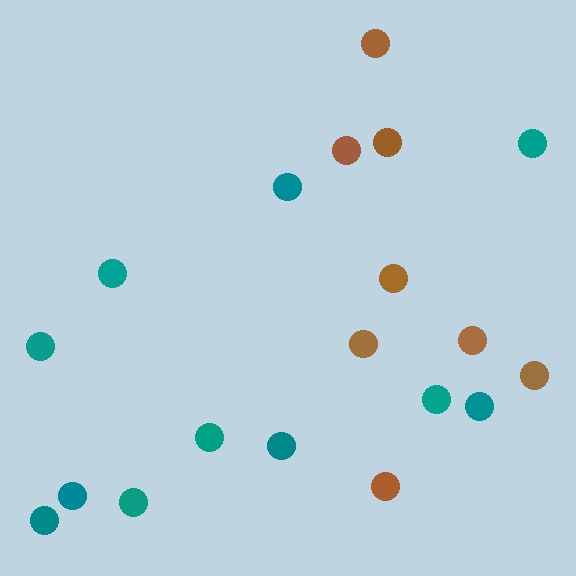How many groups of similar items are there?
There are 2 groups: one group of teal circles (11) and one group of brown circles (8).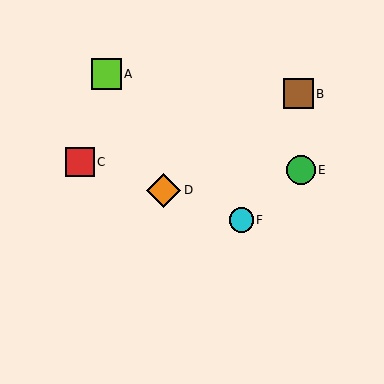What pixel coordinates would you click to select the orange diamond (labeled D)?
Click at (164, 190) to select the orange diamond D.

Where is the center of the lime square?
The center of the lime square is at (106, 74).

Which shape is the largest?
The orange diamond (labeled D) is the largest.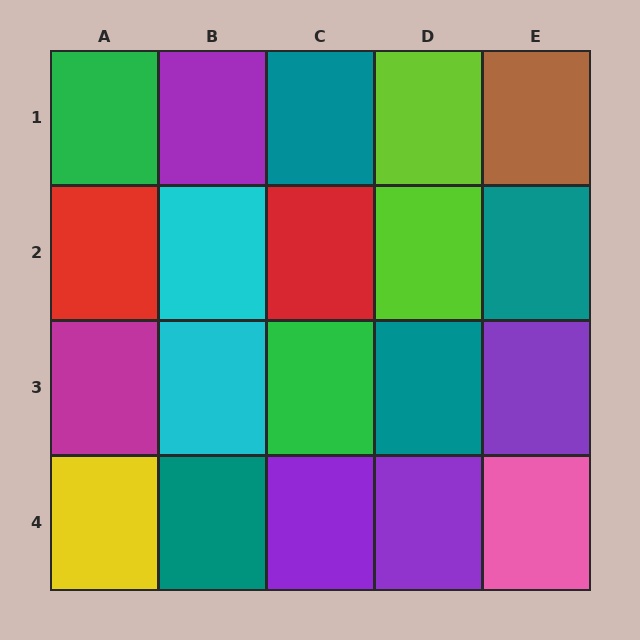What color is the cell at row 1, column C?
Teal.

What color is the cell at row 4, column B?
Teal.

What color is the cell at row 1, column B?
Purple.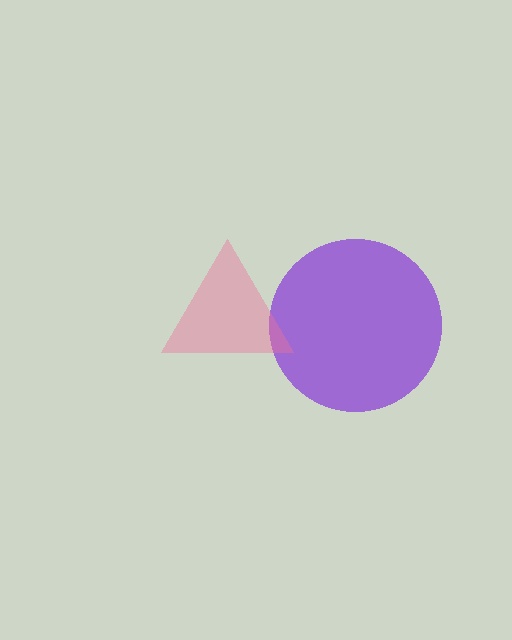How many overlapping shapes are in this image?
There are 2 overlapping shapes in the image.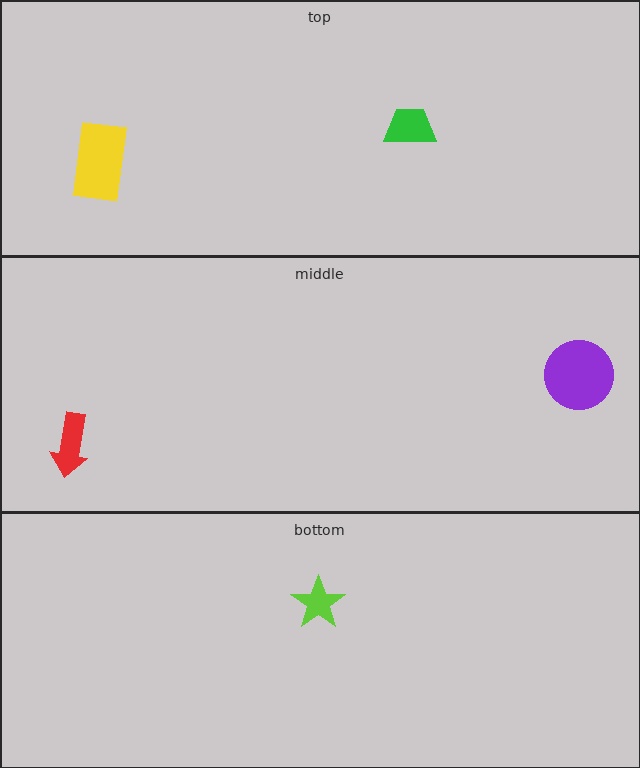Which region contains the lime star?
The bottom region.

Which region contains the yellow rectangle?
The top region.